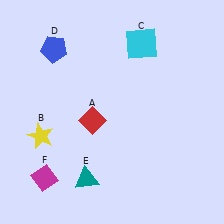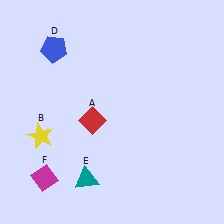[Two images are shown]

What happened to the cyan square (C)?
The cyan square (C) was removed in Image 2. It was in the top-right area of Image 1.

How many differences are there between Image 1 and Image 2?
There is 1 difference between the two images.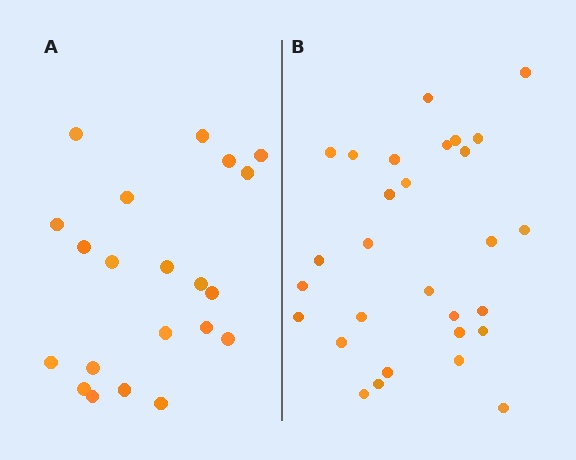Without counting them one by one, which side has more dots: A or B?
Region B (the right region) has more dots.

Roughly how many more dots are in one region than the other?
Region B has roughly 8 or so more dots than region A.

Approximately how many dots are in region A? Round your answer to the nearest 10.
About 20 dots. (The exact count is 21, which rounds to 20.)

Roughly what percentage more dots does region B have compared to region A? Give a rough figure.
About 40% more.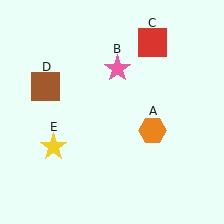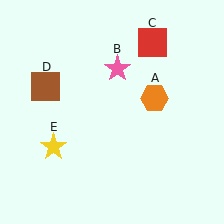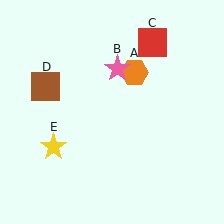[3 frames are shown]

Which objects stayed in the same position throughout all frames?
Pink star (object B) and red square (object C) and brown square (object D) and yellow star (object E) remained stationary.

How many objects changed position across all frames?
1 object changed position: orange hexagon (object A).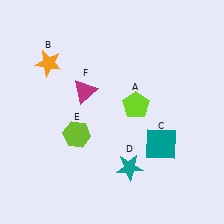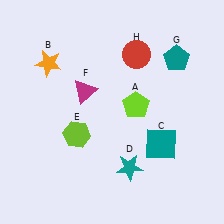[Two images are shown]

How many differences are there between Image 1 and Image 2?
There are 2 differences between the two images.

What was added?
A teal pentagon (G), a red circle (H) were added in Image 2.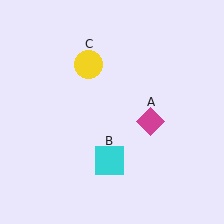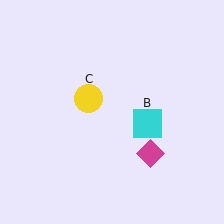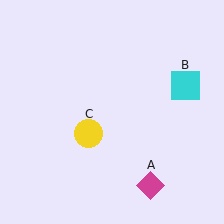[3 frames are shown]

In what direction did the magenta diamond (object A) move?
The magenta diamond (object A) moved down.